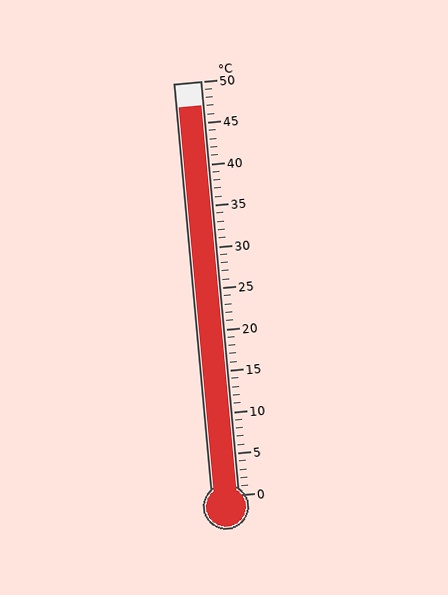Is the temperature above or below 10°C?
The temperature is above 10°C.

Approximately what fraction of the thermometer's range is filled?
The thermometer is filled to approximately 95% of its range.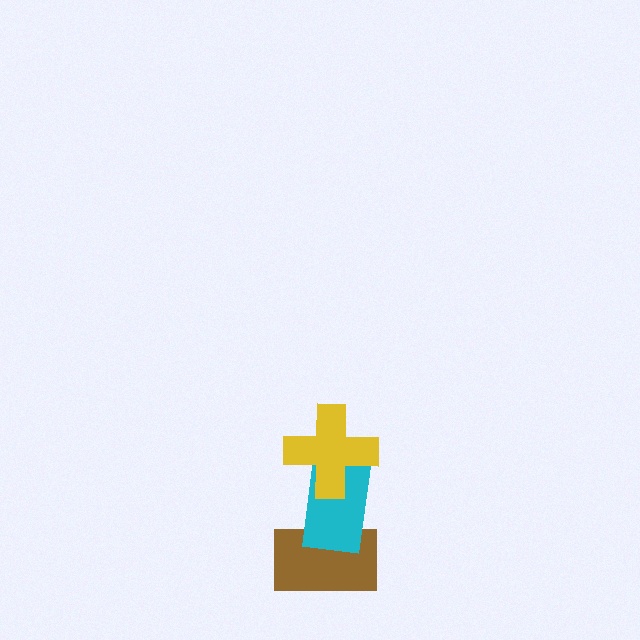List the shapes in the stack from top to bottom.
From top to bottom: the yellow cross, the cyan rectangle, the brown rectangle.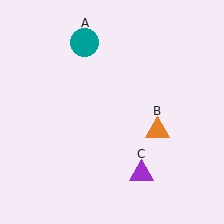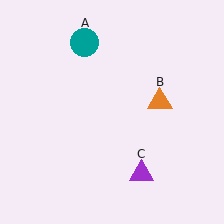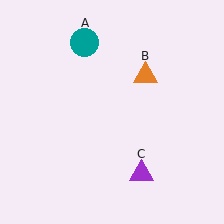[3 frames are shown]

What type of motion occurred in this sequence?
The orange triangle (object B) rotated counterclockwise around the center of the scene.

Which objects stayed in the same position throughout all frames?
Teal circle (object A) and purple triangle (object C) remained stationary.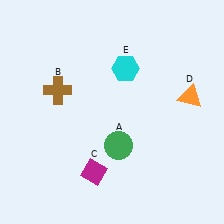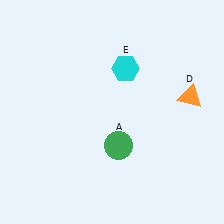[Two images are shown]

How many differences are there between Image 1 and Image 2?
There are 2 differences between the two images.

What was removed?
The magenta diamond (C), the brown cross (B) were removed in Image 2.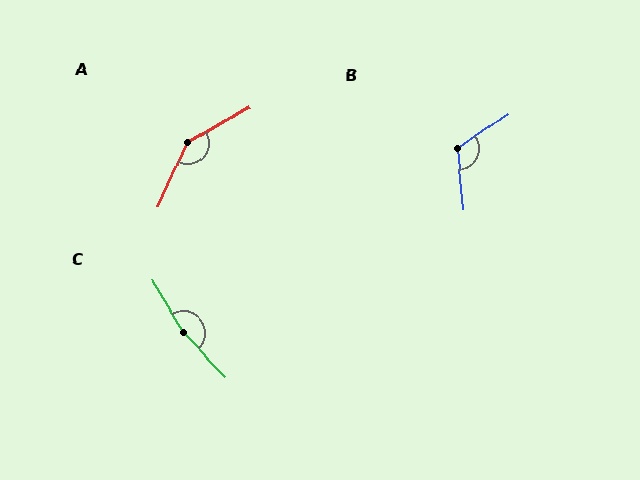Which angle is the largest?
C, at approximately 167 degrees.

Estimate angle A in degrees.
Approximately 144 degrees.